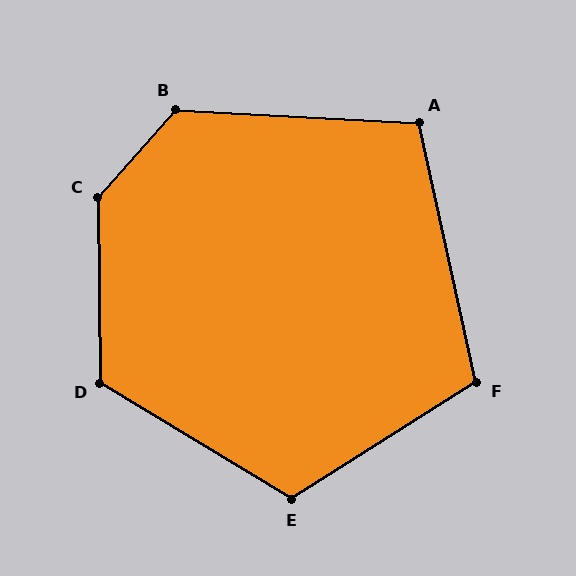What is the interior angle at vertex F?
Approximately 110 degrees (obtuse).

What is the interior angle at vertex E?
Approximately 117 degrees (obtuse).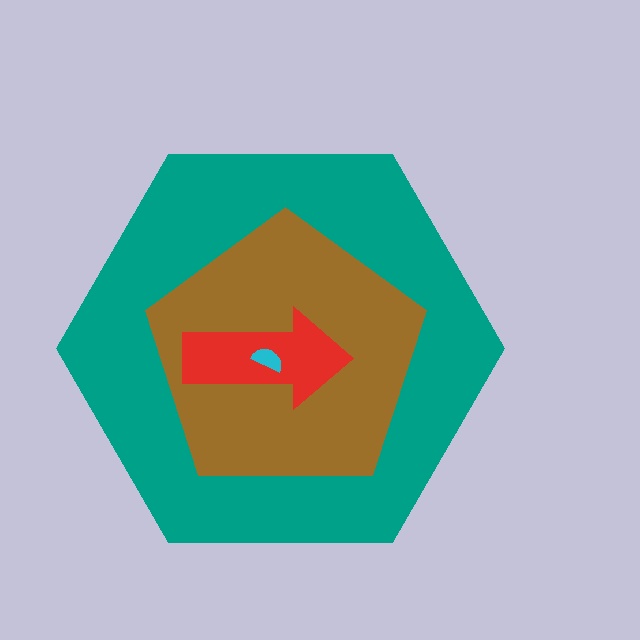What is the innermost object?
The cyan semicircle.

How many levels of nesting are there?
4.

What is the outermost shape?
The teal hexagon.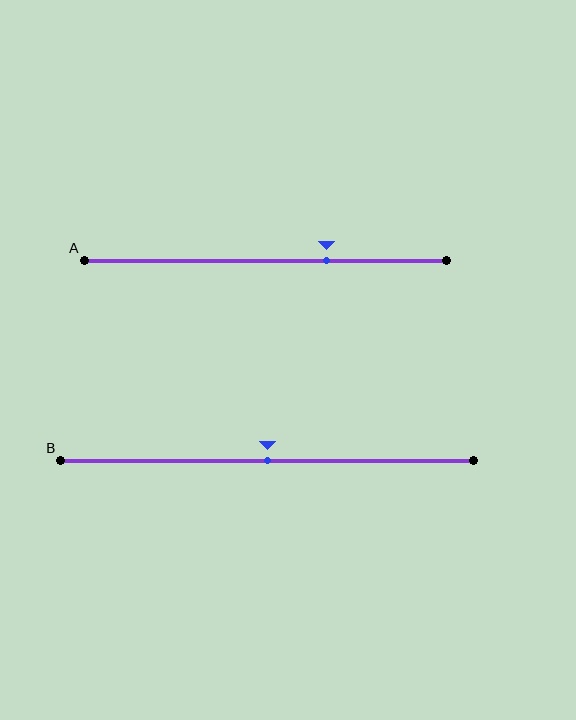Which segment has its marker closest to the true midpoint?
Segment B has its marker closest to the true midpoint.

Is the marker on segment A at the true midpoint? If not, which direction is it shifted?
No, the marker on segment A is shifted to the right by about 17% of the segment length.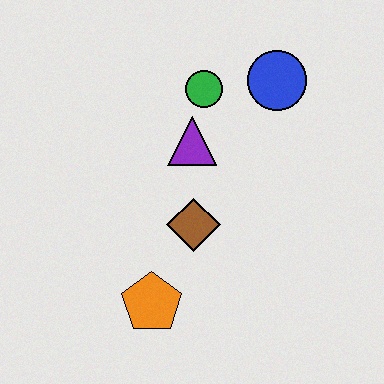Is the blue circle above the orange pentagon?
Yes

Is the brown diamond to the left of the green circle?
Yes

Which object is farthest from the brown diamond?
The blue circle is farthest from the brown diamond.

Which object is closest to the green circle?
The purple triangle is closest to the green circle.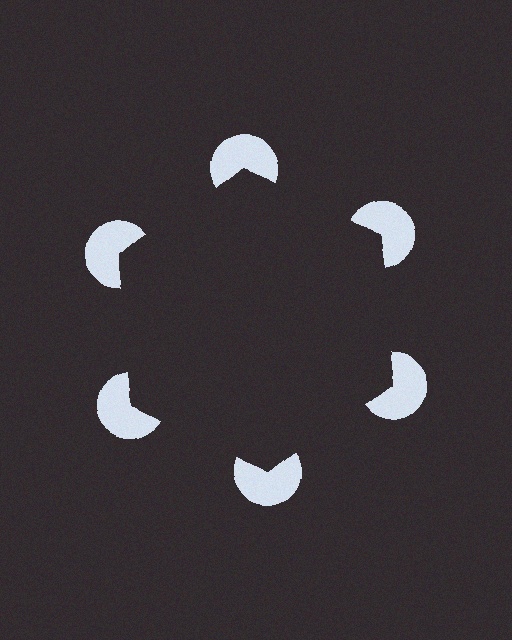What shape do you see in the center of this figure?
An illusory hexagon — its edges are inferred from the aligned wedge cuts in the pac-man discs, not physically drawn.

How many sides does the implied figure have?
6 sides.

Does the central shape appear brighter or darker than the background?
It typically appears slightly darker than the background, even though no actual brightness change is drawn.